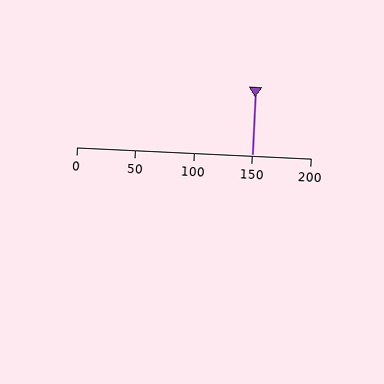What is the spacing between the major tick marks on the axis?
The major ticks are spaced 50 apart.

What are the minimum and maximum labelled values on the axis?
The axis runs from 0 to 200.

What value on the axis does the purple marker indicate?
The marker indicates approximately 150.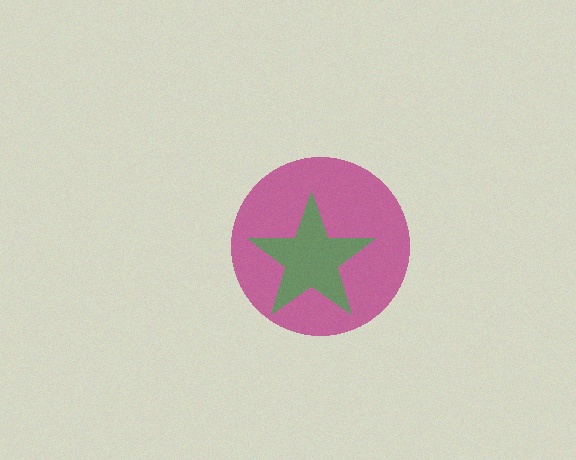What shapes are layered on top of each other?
The layered shapes are: a magenta circle, a green star.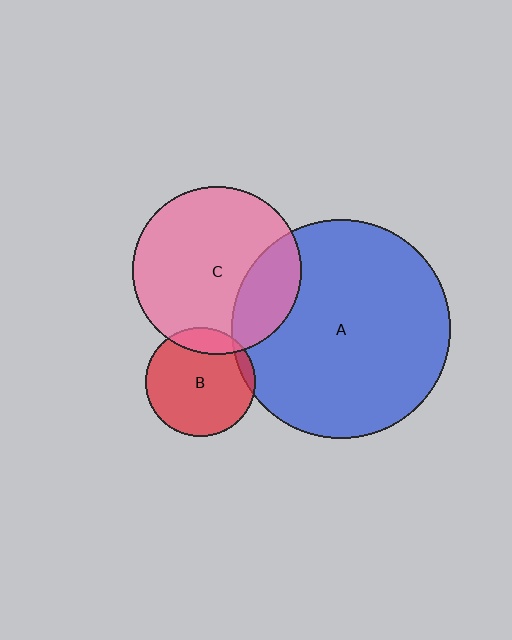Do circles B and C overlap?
Yes.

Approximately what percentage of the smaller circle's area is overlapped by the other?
Approximately 15%.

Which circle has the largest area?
Circle A (blue).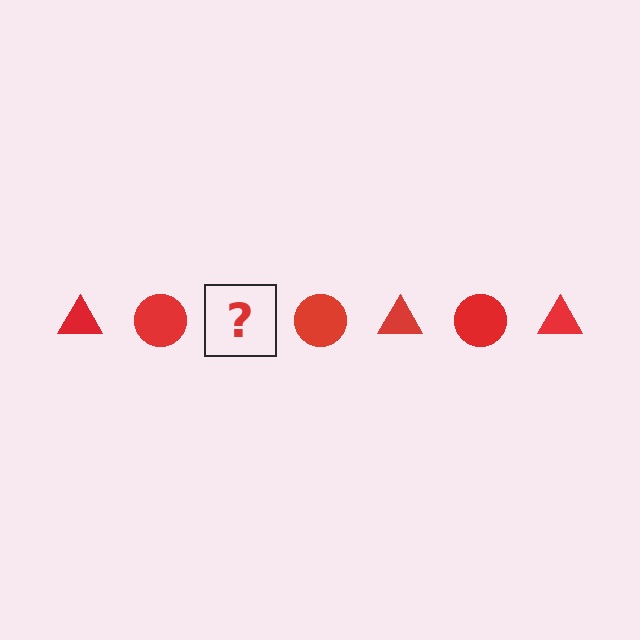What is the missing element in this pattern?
The missing element is a red triangle.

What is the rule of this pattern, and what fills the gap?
The rule is that the pattern cycles through triangle, circle shapes in red. The gap should be filled with a red triangle.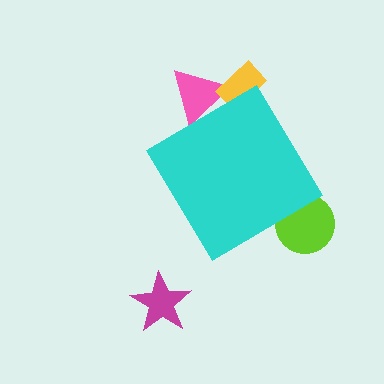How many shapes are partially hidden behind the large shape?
3 shapes are partially hidden.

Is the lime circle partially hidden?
Yes, the lime circle is partially hidden behind the cyan diamond.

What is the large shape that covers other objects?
A cyan diamond.